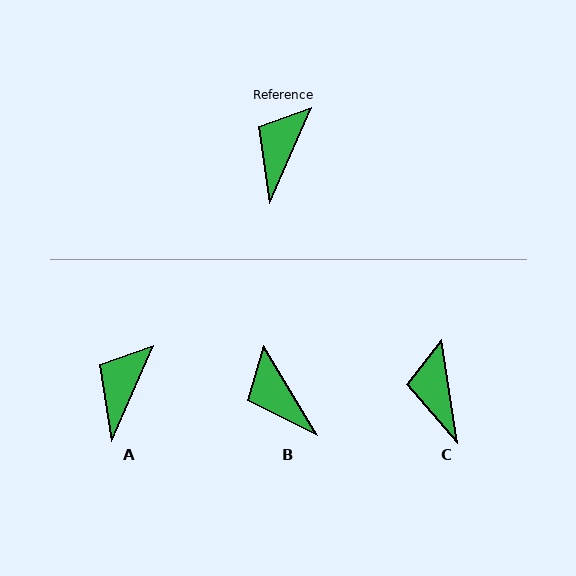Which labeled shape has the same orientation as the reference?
A.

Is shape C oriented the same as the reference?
No, it is off by about 32 degrees.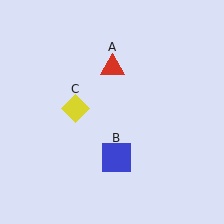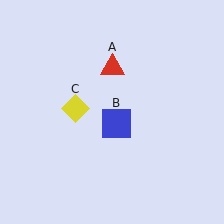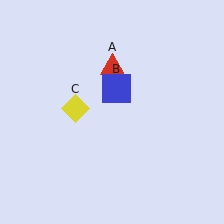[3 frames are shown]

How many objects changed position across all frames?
1 object changed position: blue square (object B).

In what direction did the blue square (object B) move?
The blue square (object B) moved up.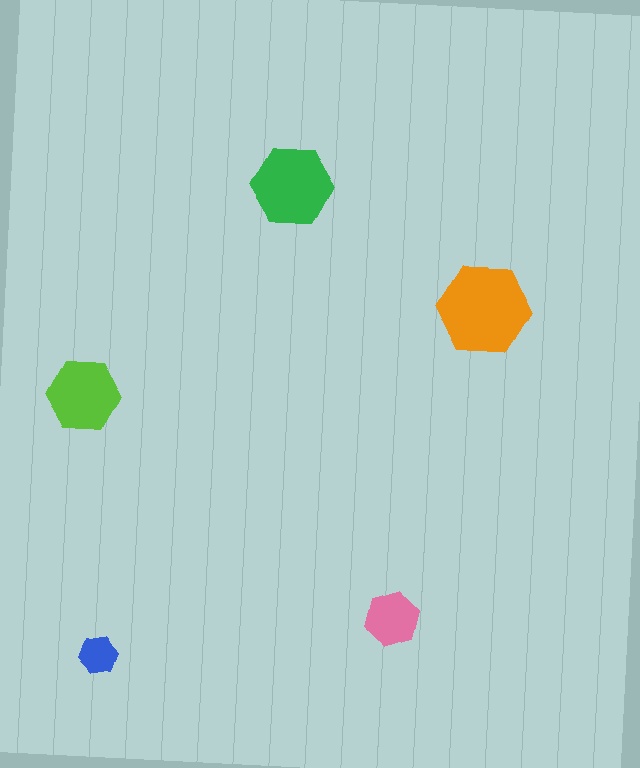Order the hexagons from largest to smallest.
the orange one, the green one, the lime one, the pink one, the blue one.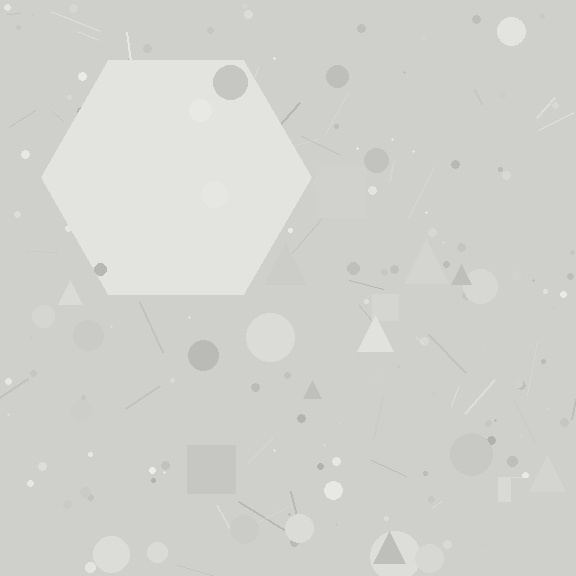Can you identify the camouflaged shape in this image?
The camouflaged shape is a hexagon.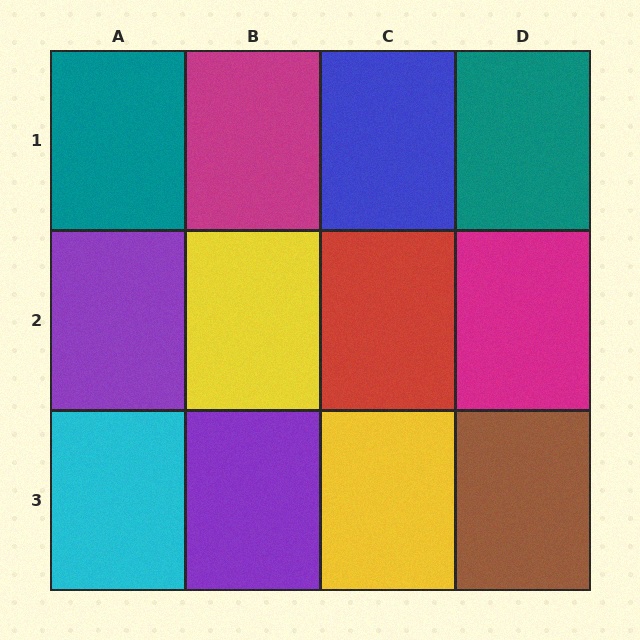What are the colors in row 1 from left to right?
Teal, magenta, blue, teal.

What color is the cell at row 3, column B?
Purple.